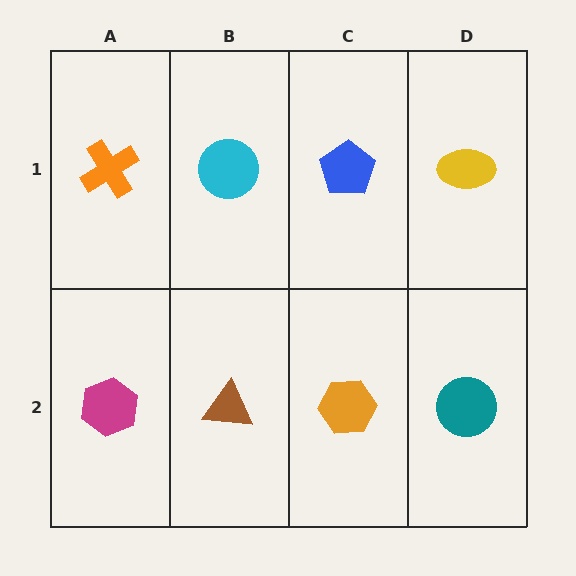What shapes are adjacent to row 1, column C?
An orange hexagon (row 2, column C), a cyan circle (row 1, column B), a yellow ellipse (row 1, column D).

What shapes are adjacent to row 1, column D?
A teal circle (row 2, column D), a blue pentagon (row 1, column C).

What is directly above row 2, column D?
A yellow ellipse.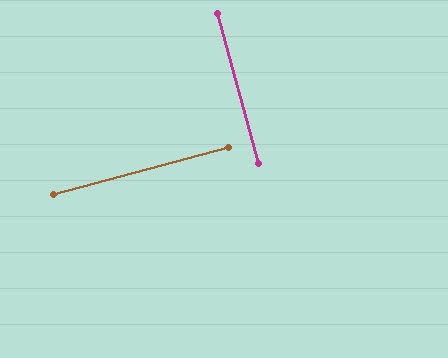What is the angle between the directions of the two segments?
Approximately 89 degrees.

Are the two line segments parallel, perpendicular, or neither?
Perpendicular — they meet at approximately 89°.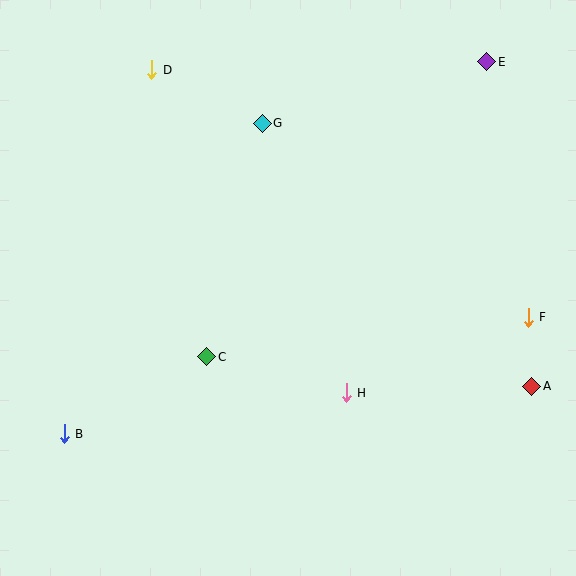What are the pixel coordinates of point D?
Point D is at (152, 70).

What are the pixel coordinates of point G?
Point G is at (262, 123).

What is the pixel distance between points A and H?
The distance between A and H is 185 pixels.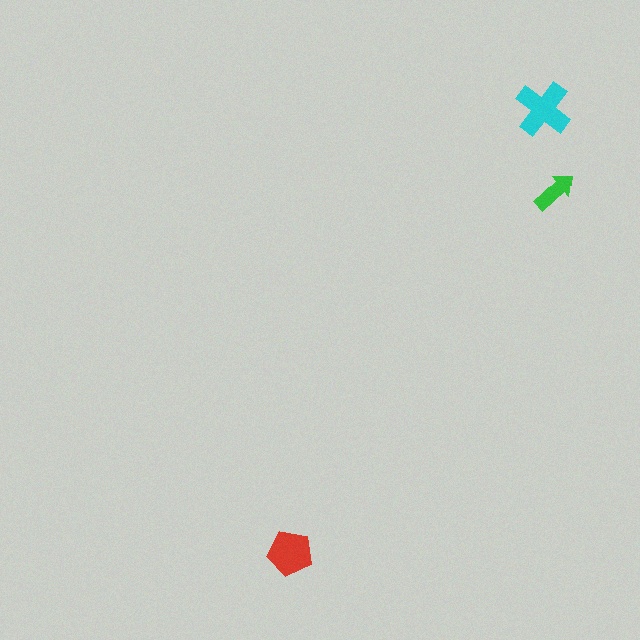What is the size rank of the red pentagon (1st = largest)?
2nd.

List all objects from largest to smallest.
The cyan cross, the red pentagon, the green arrow.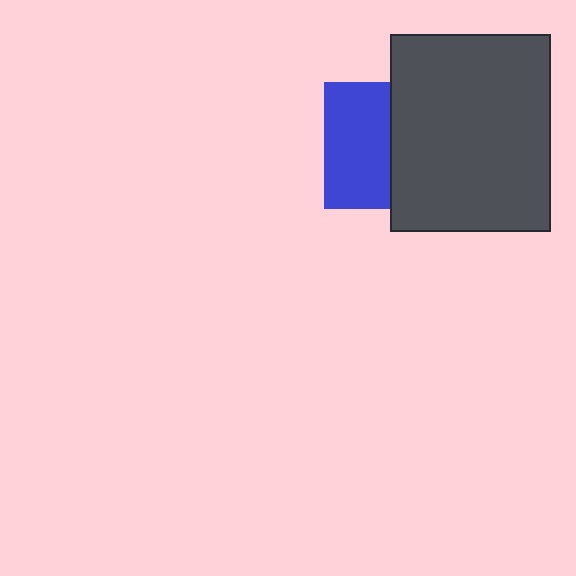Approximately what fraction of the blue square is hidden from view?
Roughly 48% of the blue square is hidden behind the dark gray rectangle.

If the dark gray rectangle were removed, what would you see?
You would see the complete blue square.